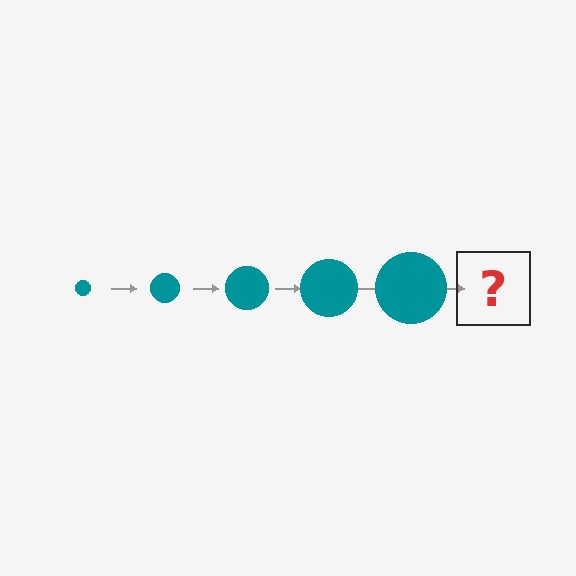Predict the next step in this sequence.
The next step is a teal circle, larger than the previous one.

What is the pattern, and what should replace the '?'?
The pattern is that the circle gets progressively larger each step. The '?' should be a teal circle, larger than the previous one.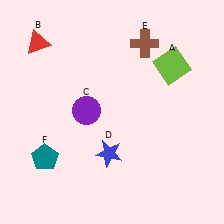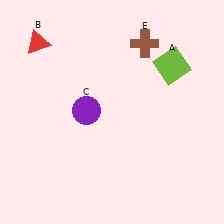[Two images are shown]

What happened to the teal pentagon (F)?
The teal pentagon (F) was removed in Image 2. It was in the bottom-left area of Image 1.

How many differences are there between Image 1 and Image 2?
There are 2 differences between the two images.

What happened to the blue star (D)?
The blue star (D) was removed in Image 2. It was in the bottom-left area of Image 1.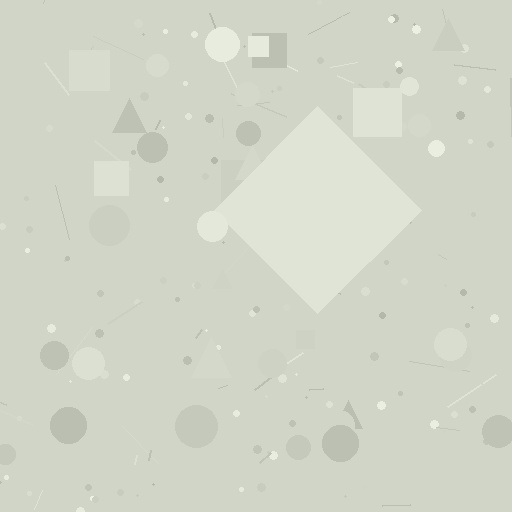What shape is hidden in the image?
A diamond is hidden in the image.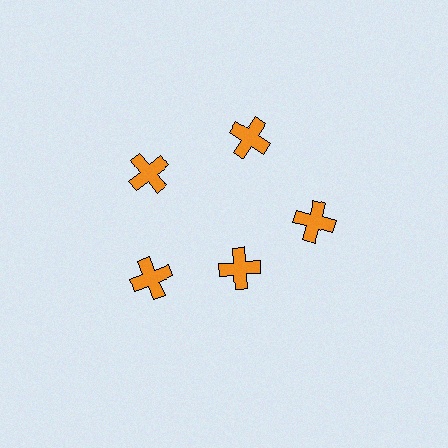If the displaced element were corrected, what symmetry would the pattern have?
It would have 5-fold rotational symmetry — the pattern would map onto itself every 72 degrees.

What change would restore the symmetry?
The symmetry would be restored by moving it outward, back onto the ring so that all 5 crosses sit at equal angles and equal distance from the center.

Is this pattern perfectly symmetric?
No. The 5 orange crosses are arranged in a ring, but one element near the 5 o'clock position is pulled inward toward the center, breaking the 5-fold rotational symmetry.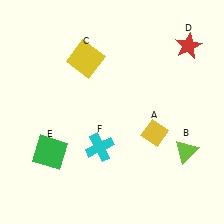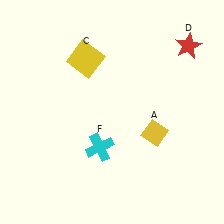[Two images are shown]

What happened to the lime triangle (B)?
The lime triangle (B) was removed in Image 2. It was in the bottom-right area of Image 1.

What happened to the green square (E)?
The green square (E) was removed in Image 2. It was in the bottom-left area of Image 1.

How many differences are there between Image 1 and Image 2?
There are 2 differences between the two images.